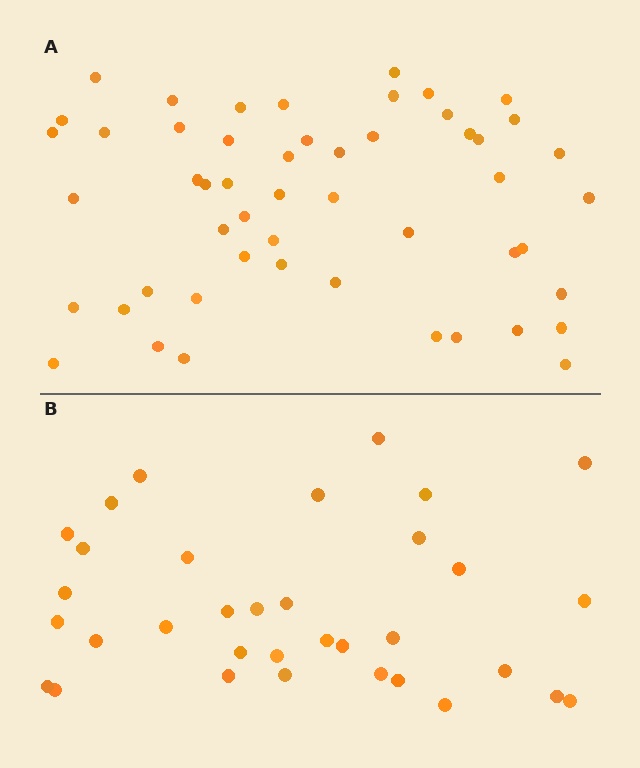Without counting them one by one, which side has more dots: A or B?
Region A (the top region) has more dots.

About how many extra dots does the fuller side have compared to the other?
Region A has approximately 20 more dots than region B.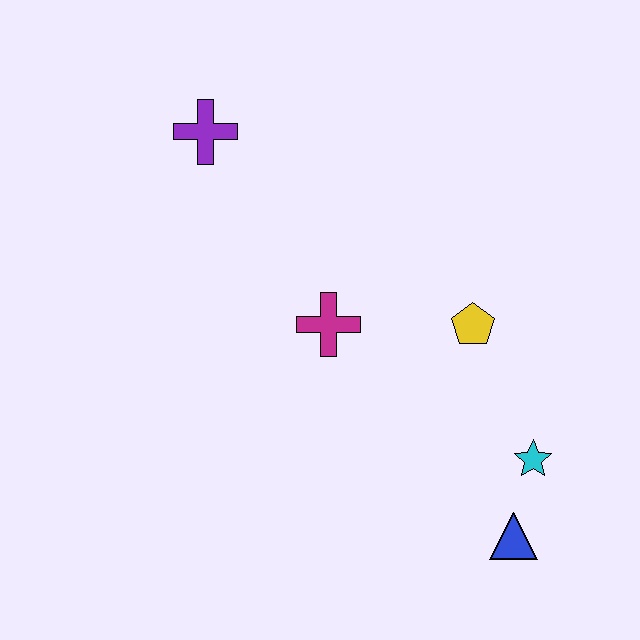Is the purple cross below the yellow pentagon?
No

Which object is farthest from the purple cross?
The blue triangle is farthest from the purple cross.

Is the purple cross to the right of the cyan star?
No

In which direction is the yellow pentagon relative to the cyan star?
The yellow pentagon is above the cyan star.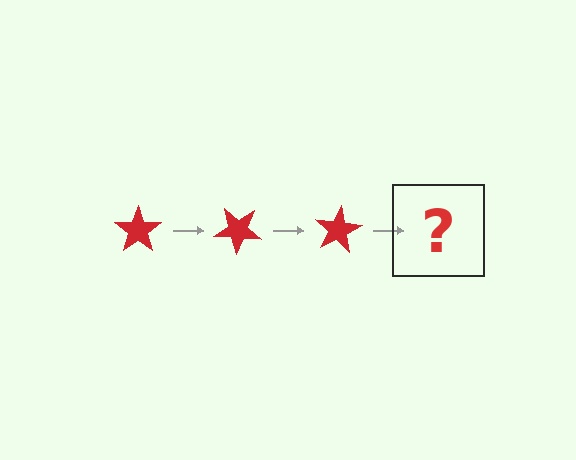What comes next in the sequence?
The next element should be a red star rotated 120 degrees.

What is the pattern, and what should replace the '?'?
The pattern is that the star rotates 40 degrees each step. The '?' should be a red star rotated 120 degrees.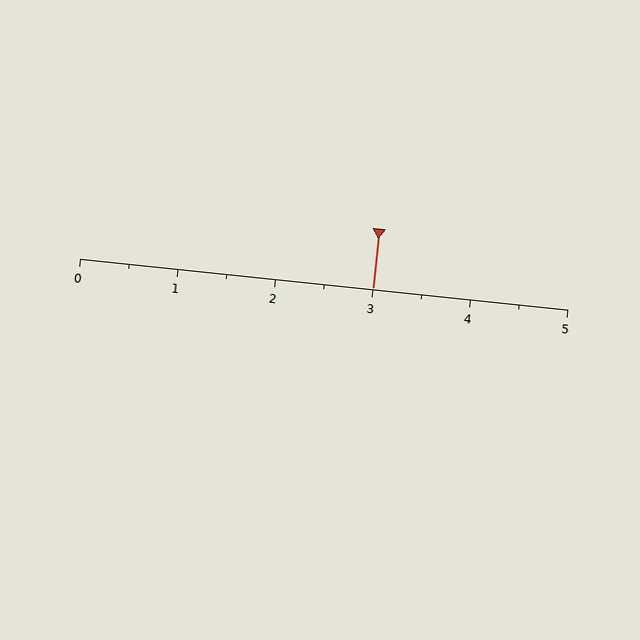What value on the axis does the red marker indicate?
The marker indicates approximately 3.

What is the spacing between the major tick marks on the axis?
The major ticks are spaced 1 apart.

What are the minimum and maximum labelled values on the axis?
The axis runs from 0 to 5.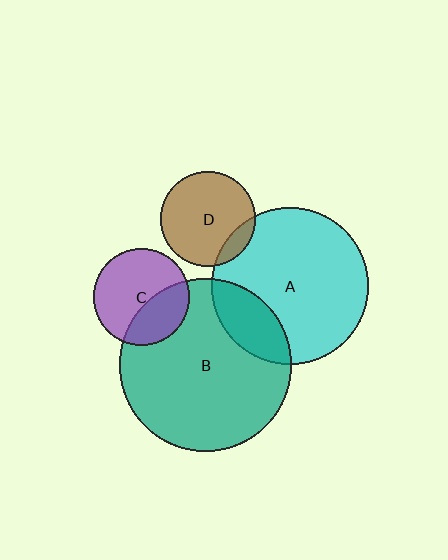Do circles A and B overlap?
Yes.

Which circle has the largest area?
Circle B (teal).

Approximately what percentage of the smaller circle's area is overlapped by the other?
Approximately 20%.